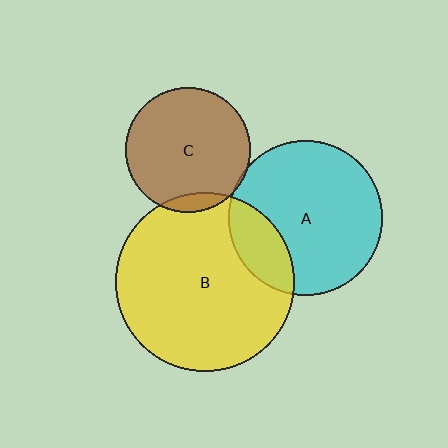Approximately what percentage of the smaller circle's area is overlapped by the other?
Approximately 20%.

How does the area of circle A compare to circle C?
Approximately 1.5 times.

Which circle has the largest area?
Circle B (yellow).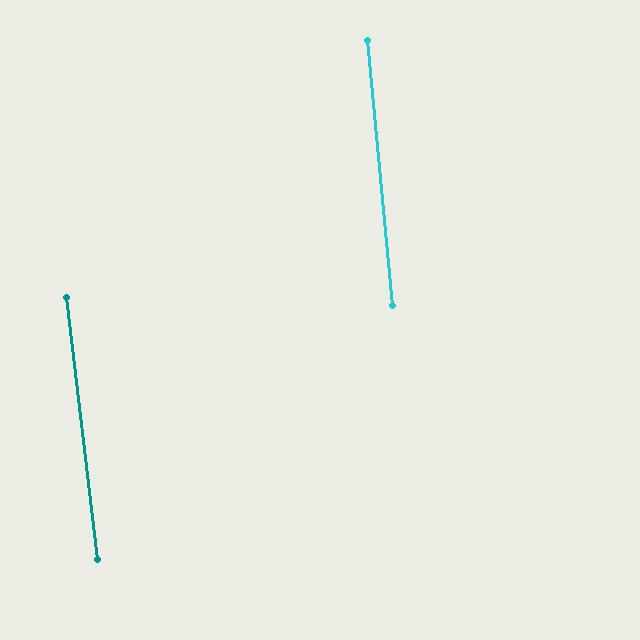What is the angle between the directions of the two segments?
Approximately 1 degree.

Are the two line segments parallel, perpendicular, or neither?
Parallel — their directions differ by only 1.1°.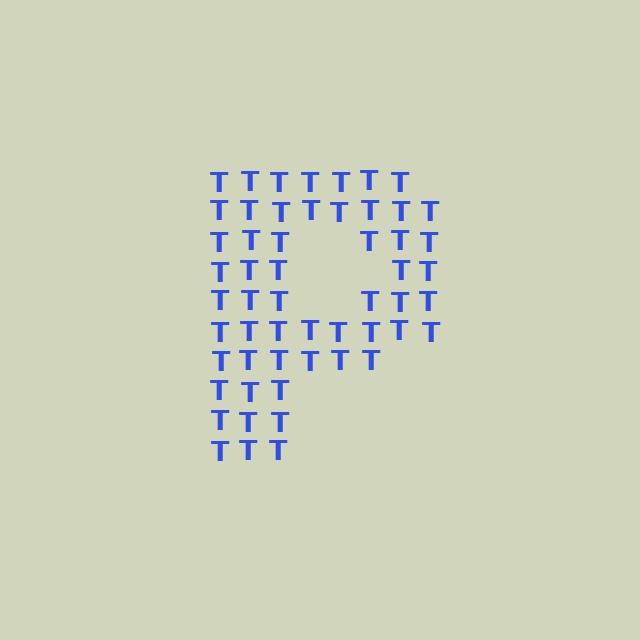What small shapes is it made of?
It is made of small letter T's.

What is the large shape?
The large shape is the letter P.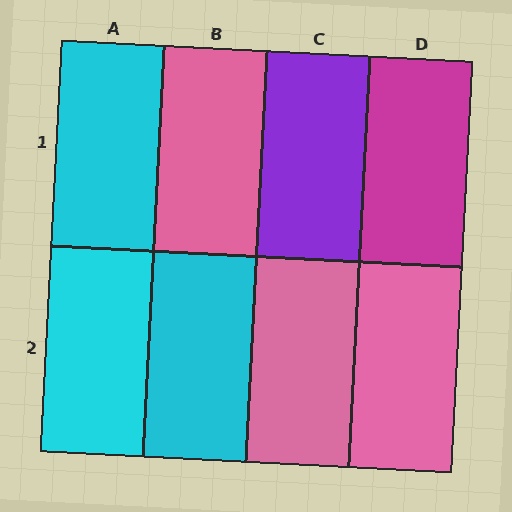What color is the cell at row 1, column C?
Purple.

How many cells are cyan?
3 cells are cyan.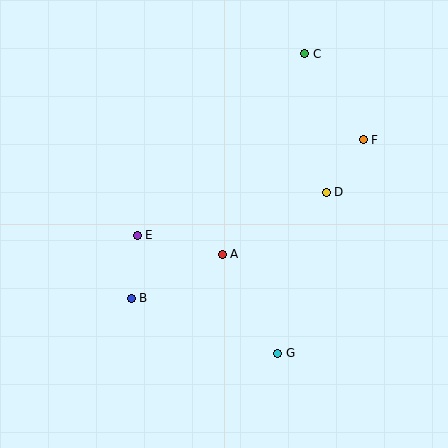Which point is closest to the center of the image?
Point A at (222, 254) is closest to the center.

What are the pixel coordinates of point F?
Point F is at (363, 140).